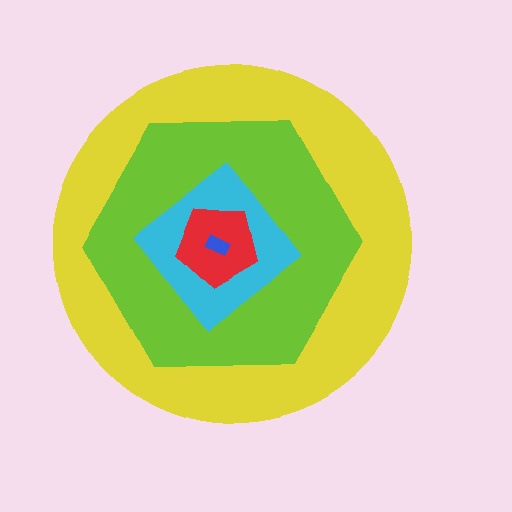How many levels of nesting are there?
5.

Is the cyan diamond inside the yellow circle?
Yes.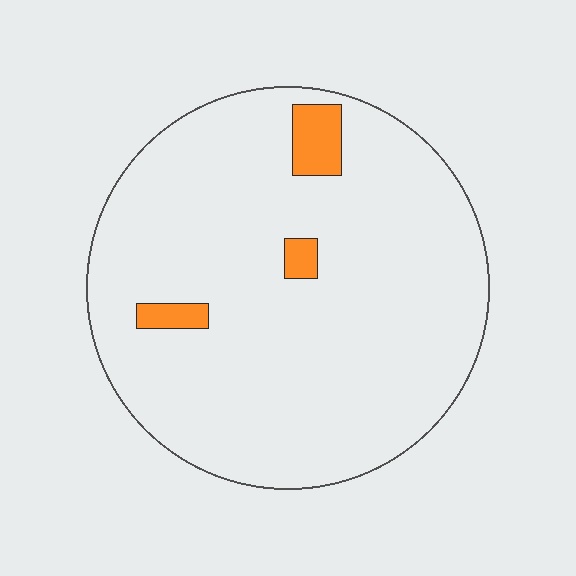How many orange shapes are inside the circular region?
3.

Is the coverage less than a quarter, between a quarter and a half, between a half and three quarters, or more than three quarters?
Less than a quarter.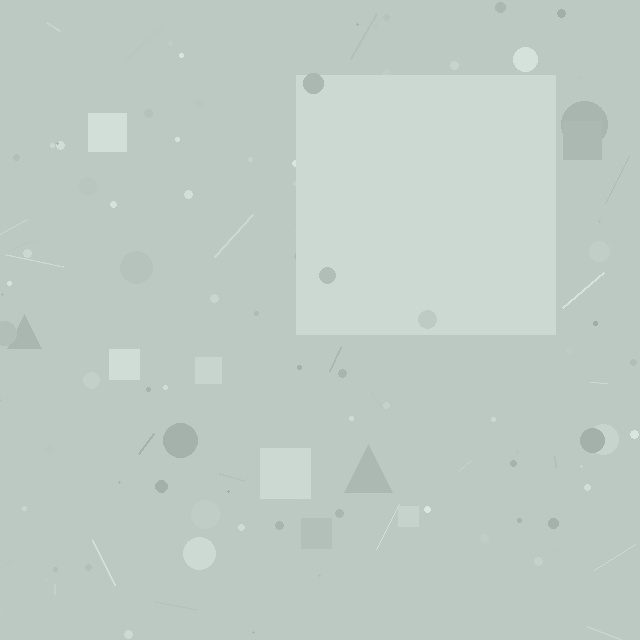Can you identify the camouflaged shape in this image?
The camouflaged shape is a square.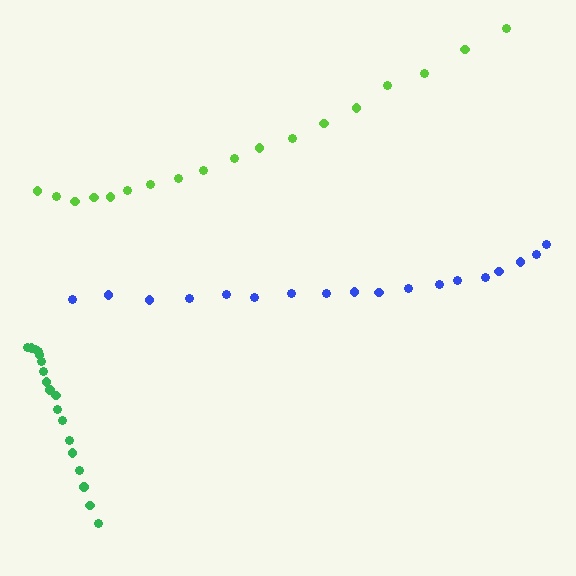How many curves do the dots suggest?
There are 3 distinct paths.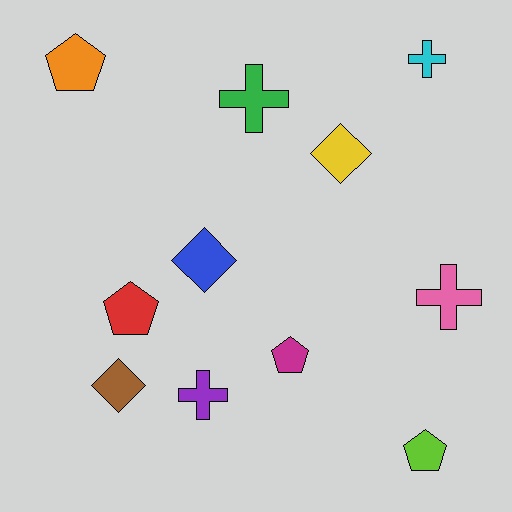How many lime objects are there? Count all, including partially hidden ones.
There is 1 lime object.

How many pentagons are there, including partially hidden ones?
There are 4 pentagons.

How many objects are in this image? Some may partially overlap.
There are 11 objects.